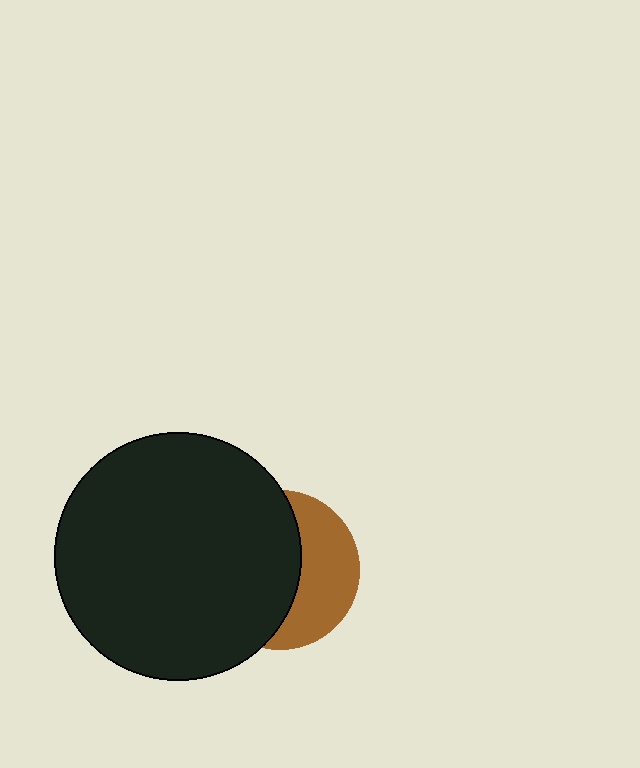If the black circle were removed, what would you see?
You would see the complete brown circle.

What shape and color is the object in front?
The object in front is a black circle.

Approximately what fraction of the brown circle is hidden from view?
Roughly 60% of the brown circle is hidden behind the black circle.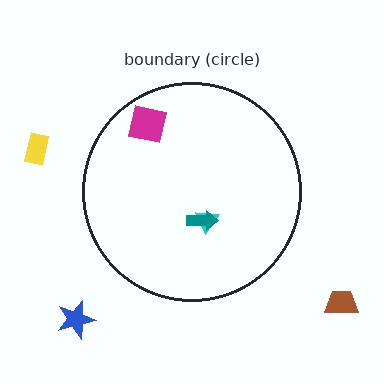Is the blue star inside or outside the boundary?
Outside.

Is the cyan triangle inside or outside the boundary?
Inside.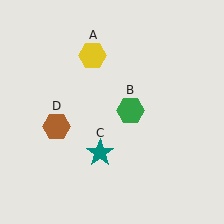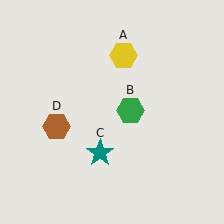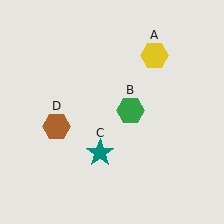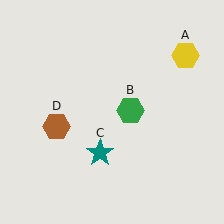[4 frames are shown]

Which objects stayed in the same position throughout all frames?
Green hexagon (object B) and teal star (object C) and brown hexagon (object D) remained stationary.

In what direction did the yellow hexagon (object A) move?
The yellow hexagon (object A) moved right.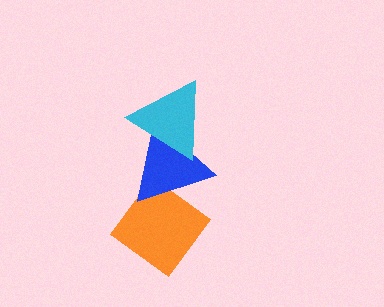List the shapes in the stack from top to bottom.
From top to bottom: the cyan triangle, the blue triangle, the orange diamond.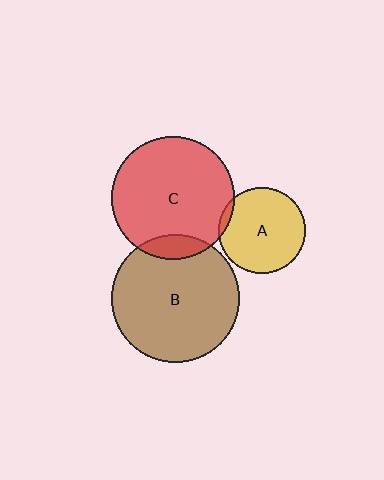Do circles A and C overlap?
Yes.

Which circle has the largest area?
Circle B (brown).